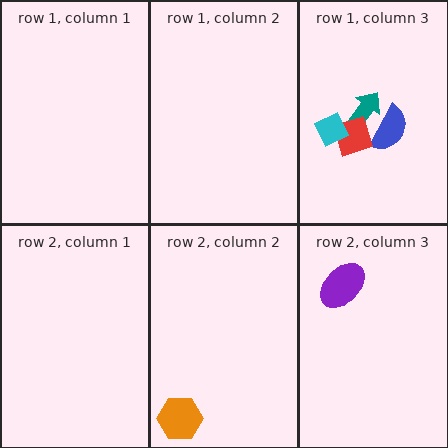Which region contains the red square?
The row 1, column 3 region.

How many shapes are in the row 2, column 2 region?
1.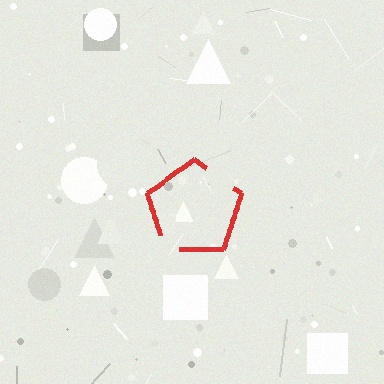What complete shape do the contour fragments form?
The contour fragments form a pentagon.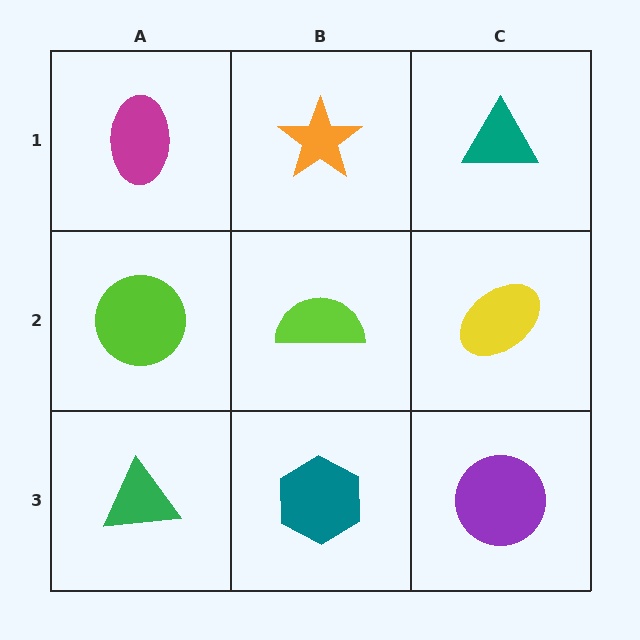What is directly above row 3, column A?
A lime circle.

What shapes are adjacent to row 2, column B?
An orange star (row 1, column B), a teal hexagon (row 3, column B), a lime circle (row 2, column A), a yellow ellipse (row 2, column C).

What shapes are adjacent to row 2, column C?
A teal triangle (row 1, column C), a purple circle (row 3, column C), a lime semicircle (row 2, column B).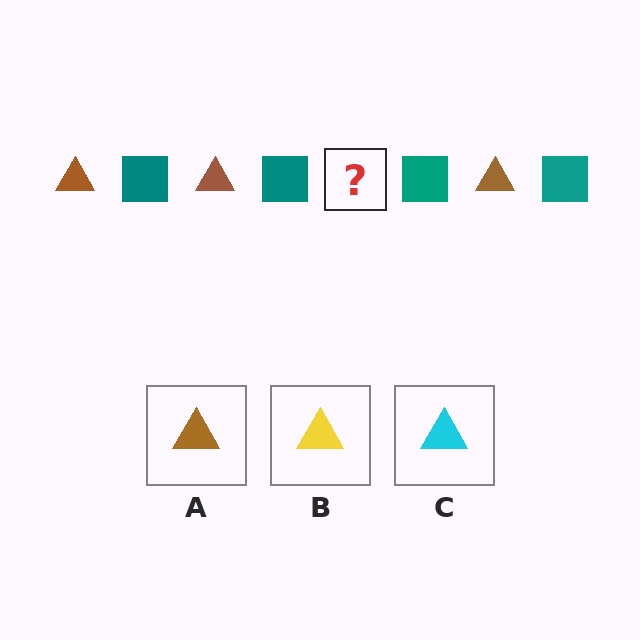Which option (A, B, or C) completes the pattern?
A.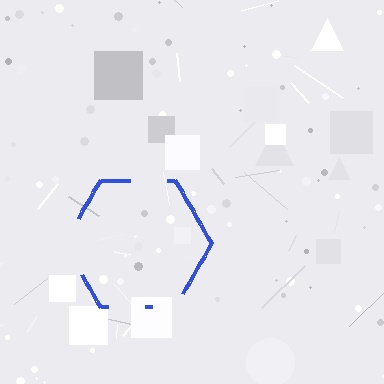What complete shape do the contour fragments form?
The contour fragments form a hexagon.